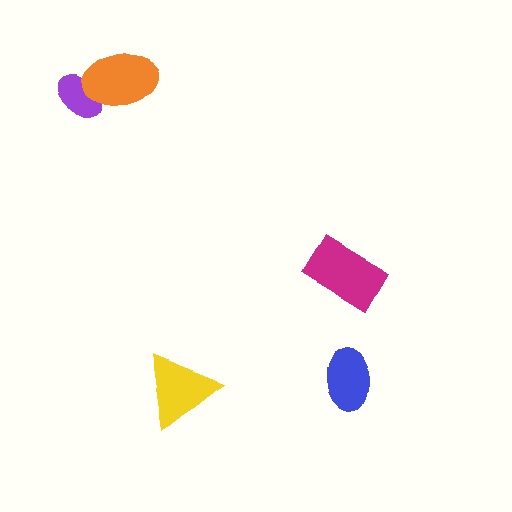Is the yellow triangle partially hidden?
No, no other shape covers it.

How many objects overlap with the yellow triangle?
0 objects overlap with the yellow triangle.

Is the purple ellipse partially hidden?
Yes, it is partially covered by another shape.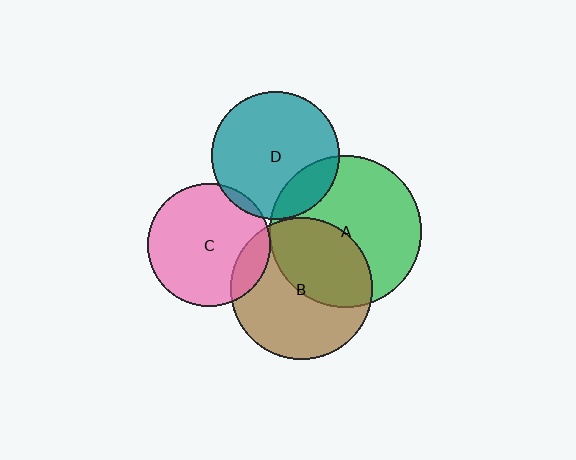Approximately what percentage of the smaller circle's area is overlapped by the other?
Approximately 20%.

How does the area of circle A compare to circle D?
Approximately 1.4 times.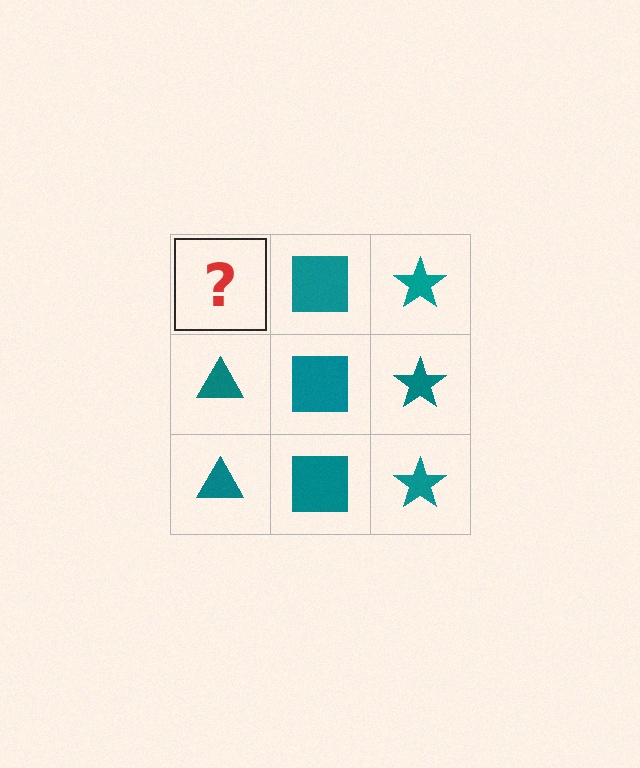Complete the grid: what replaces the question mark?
The question mark should be replaced with a teal triangle.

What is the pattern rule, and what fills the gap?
The rule is that each column has a consistent shape. The gap should be filled with a teal triangle.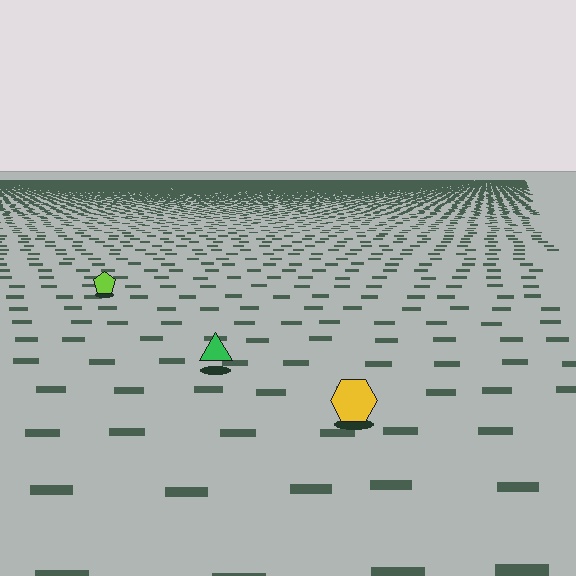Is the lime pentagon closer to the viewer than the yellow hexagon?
No. The yellow hexagon is closer — you can tell from the texture gradient: the ground texture is coarser near it.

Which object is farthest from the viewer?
The lime pentagon is farthest from the viewer. It appears smaller and the ground texture around it is denser.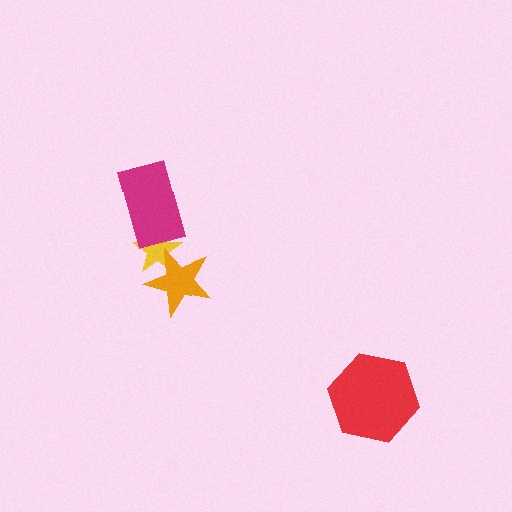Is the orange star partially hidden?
No, no other shape covers it.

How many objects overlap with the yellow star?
2 objects overlap with the yellow star.